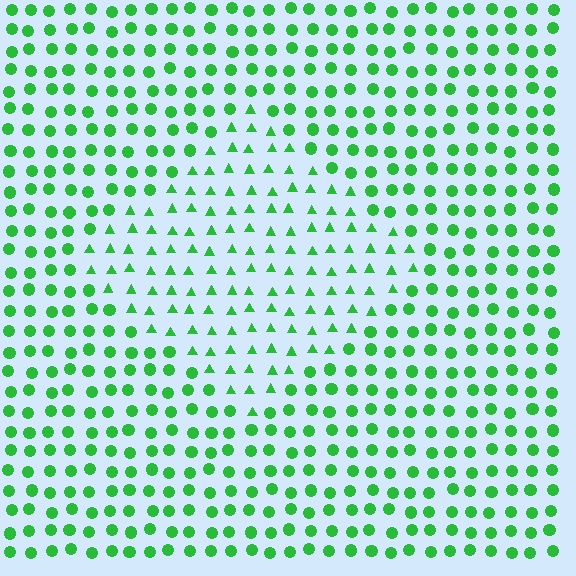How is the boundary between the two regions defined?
The boundary is defined by a change in element shape: triangles inside vs. circles outside. All elements share the same color and spacing.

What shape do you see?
I see a diamond.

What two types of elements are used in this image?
The image uses triangles inside the diamond region and circles outside it.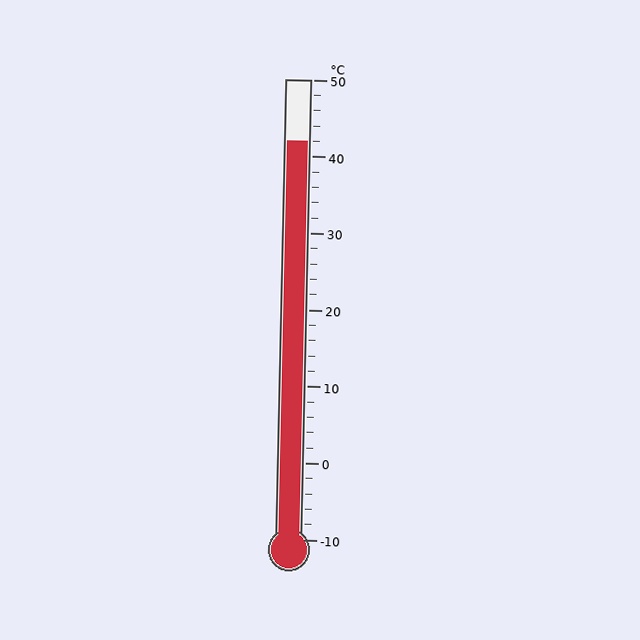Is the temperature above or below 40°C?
The temperature is above 40°C.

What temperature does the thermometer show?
The thermometer shows approximately 42°C.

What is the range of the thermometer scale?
The thermometer scale ranges from -10°C to 50°C.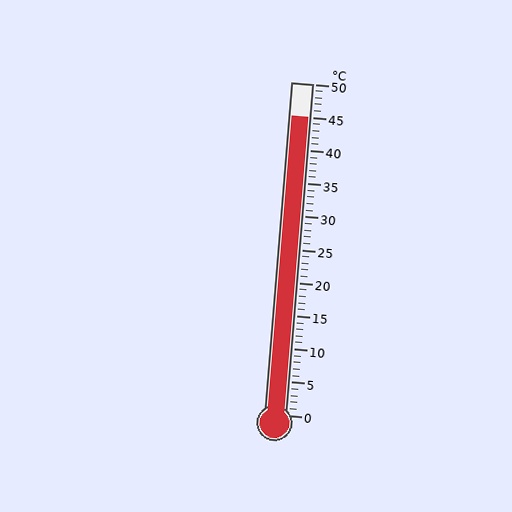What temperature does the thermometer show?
The thermometer shows approximately 45°C.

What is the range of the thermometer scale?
The thermometer scale ranges from 0°C to 50°C.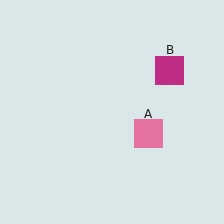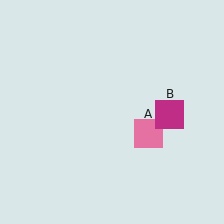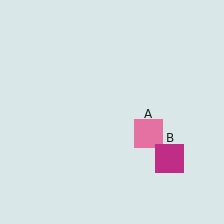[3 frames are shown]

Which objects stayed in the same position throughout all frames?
Pink square (object A) remained stationary.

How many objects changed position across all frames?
1 object changed position: magenta square (object B).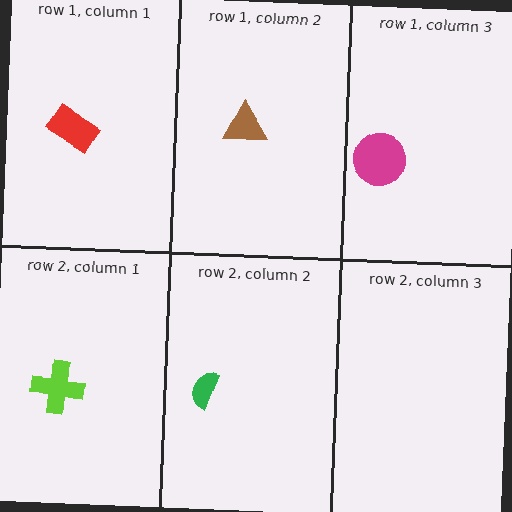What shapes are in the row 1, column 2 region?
The brown triangle.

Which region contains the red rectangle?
The row 1, column 1 region.